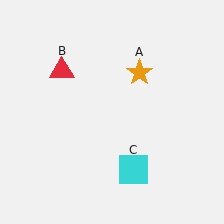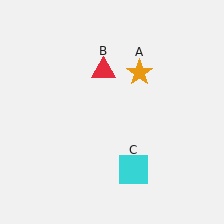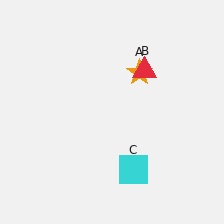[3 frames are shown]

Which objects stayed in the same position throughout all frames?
Orange star (object A) and cyan square (object C) remained stationary.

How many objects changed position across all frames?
1 object changed position: red triangle (object B).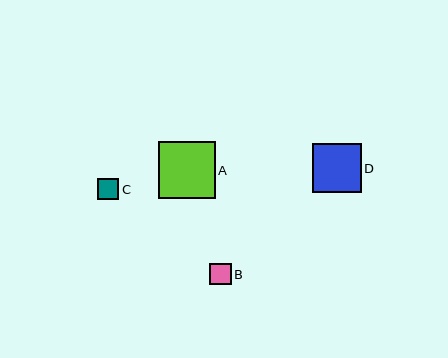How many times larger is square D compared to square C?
Square D is approximately 2.3 times the size of square C.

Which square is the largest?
Square A is the largest with a size of approximately 57 pixels.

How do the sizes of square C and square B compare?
Square C and square B are approximately the same size.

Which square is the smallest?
Square B is the smallest with a size of approximately 21 pixels.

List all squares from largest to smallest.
From largest to smallest: A, D, C, B.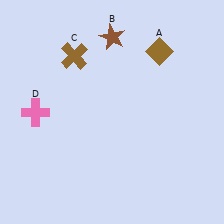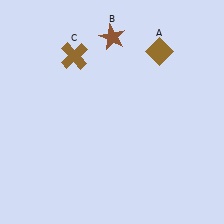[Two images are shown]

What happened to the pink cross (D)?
The pink cross (D) was removed in Image 2. It was in the bottom-left area of Image 1.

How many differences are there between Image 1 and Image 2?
There is 1 difference between the two images.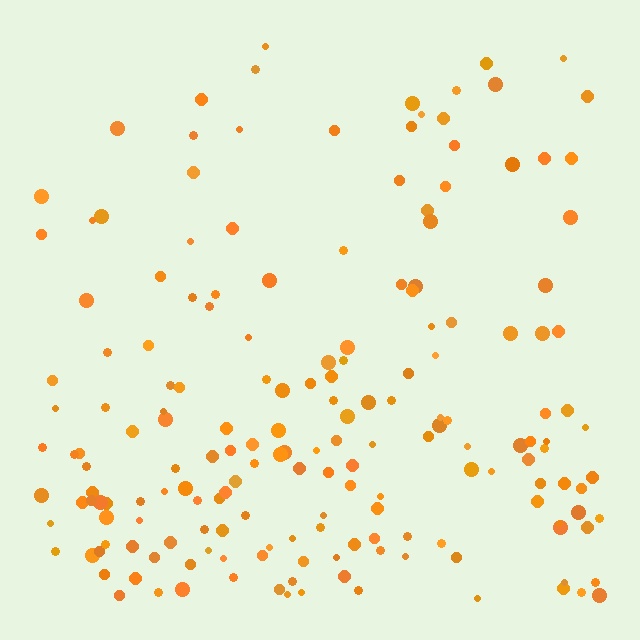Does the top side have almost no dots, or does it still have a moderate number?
Still a moderate number, just noticeably fewer than the bottom.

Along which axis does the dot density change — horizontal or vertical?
Vertical.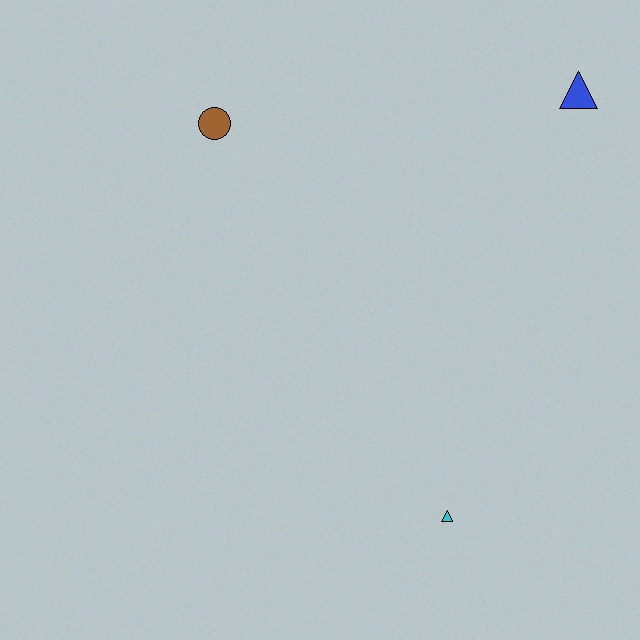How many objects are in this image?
There are 3 objects.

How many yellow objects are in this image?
There are no yellow objects.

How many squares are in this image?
There are no squares.